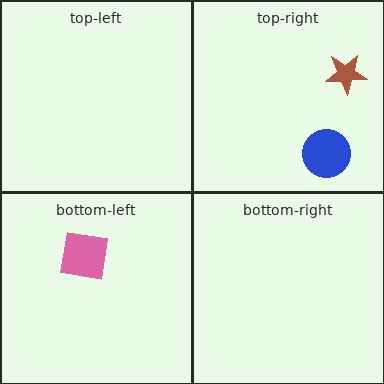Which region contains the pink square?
The bottom-left region.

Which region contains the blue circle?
The top-right region.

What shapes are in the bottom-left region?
The pink square.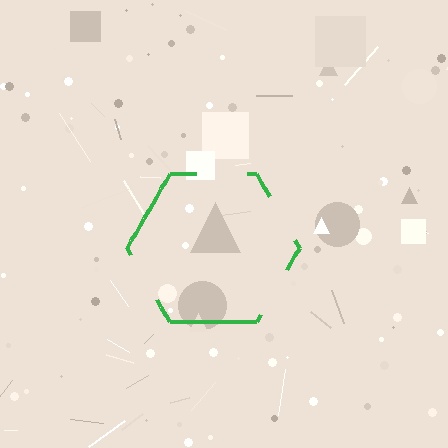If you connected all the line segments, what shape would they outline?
They would outline a hexagon.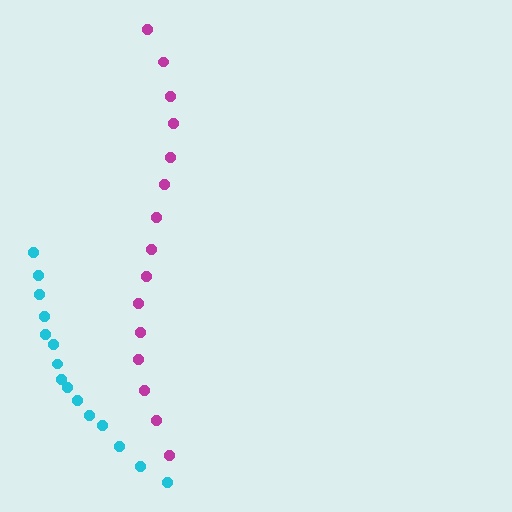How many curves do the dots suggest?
There are 2 distinct paths.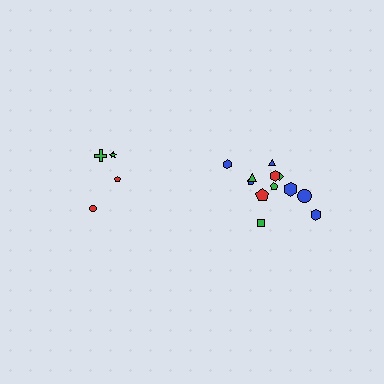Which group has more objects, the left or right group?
The right group.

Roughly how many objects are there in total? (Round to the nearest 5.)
Roughly 15 objects in total.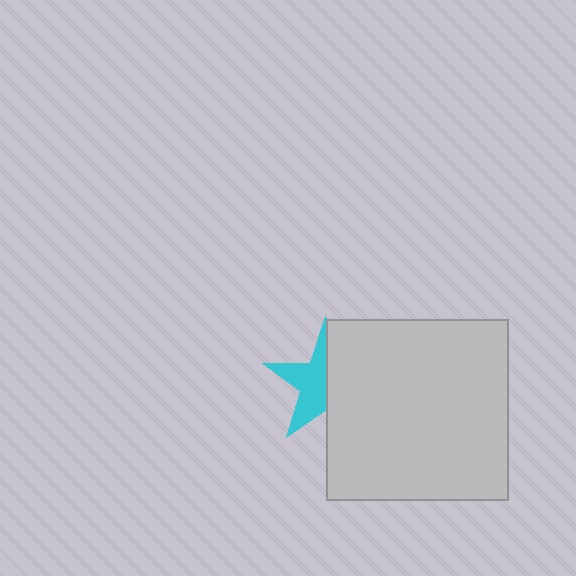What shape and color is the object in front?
The object in front is a light gray square.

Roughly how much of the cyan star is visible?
About half of it is visible (roughly 49%).